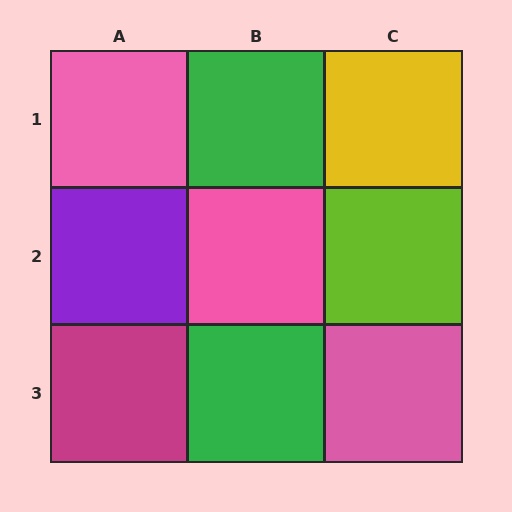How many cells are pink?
3 cells are pink.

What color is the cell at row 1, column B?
Green.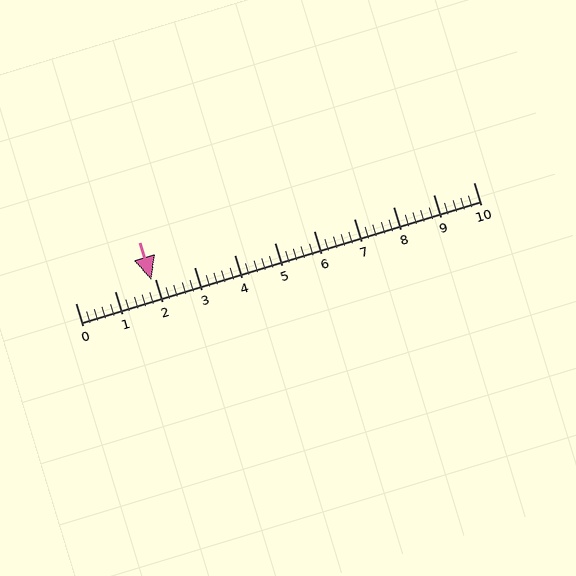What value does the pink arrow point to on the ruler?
The pink arrow points to approximately 1.9.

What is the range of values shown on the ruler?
The ruler shows values from 0 to 10.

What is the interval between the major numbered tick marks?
The major tick marks are spaced 1 units apart.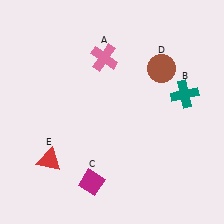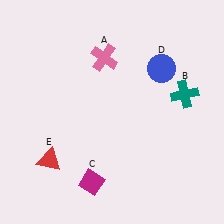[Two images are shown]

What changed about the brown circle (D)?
In Image 1, D is brown. In Image 2, it changed to blue.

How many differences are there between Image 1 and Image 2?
There is 1 difference between the two images.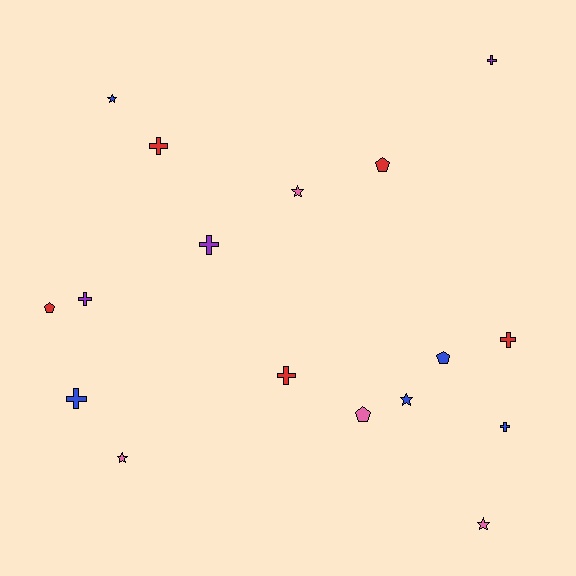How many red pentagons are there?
There are 2 red pentagons.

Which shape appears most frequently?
Cross, with 8 objects.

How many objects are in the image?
There are 17 objects.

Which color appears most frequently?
Red, with 5 objects.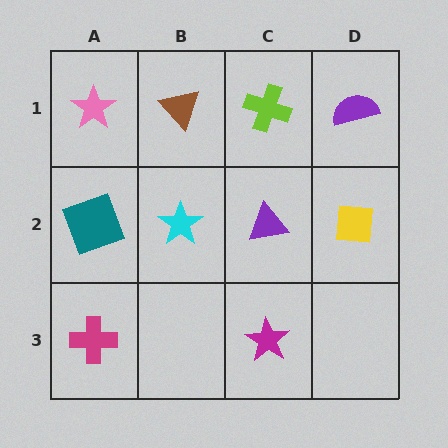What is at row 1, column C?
A lime cross.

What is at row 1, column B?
A brown triangle.